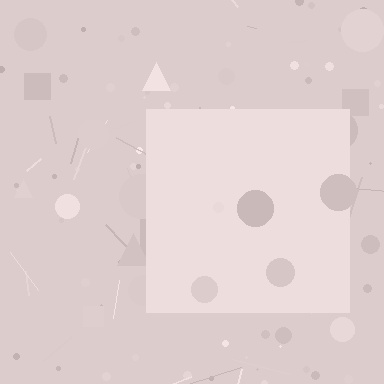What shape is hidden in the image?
A square is hidden in the image.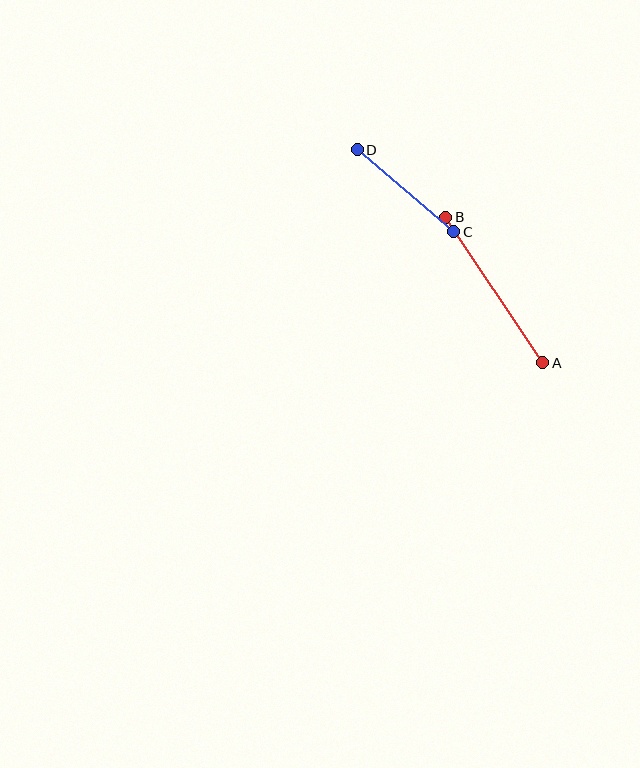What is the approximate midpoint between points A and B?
The midpoint is at approximately (494, 290) pixels.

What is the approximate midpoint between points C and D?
The midpoint is at approximately (406, 191) pixels.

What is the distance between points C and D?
The distance is approximately 127 pixels.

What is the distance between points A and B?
The distance is approximately 175 pixels.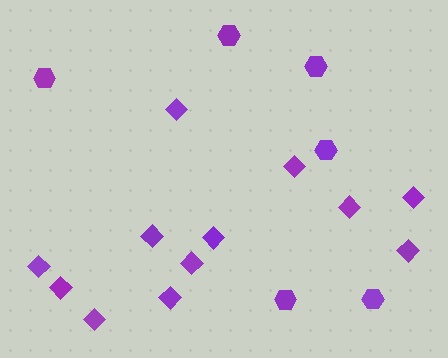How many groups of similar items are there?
There are 2 groups: one group of hexagons (6) and one group of diamonds (12).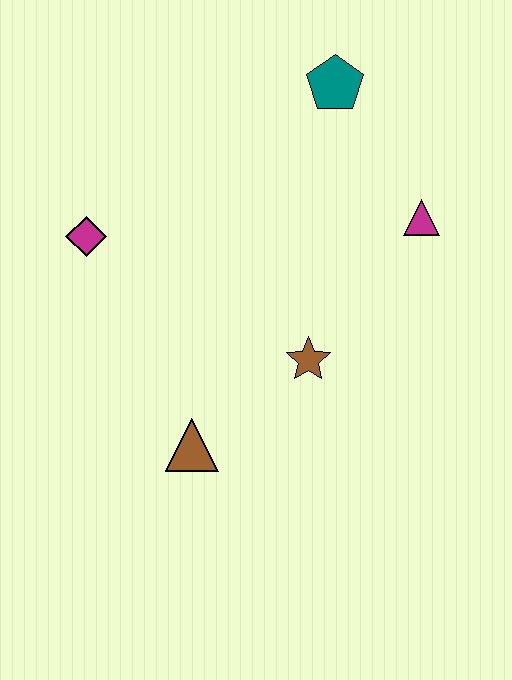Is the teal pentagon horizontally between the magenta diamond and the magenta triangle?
Yes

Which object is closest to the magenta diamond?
The brown triangle is closest to the magenta diamond.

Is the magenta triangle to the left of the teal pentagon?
No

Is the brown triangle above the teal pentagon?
No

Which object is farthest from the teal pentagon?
The brown triangle is farthest from the teal pentagon.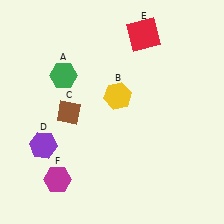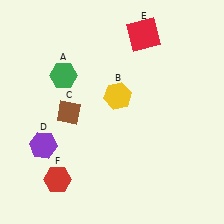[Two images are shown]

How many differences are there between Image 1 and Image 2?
There is 1 difference between the two images.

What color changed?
The hexagon (F) changed from magenta in Image 1 to red in Image 2.